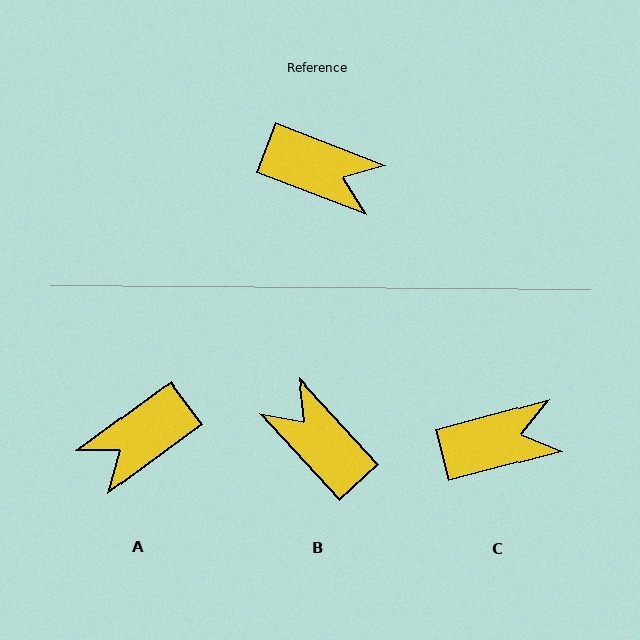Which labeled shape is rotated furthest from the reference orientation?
B, about 153 degrees away.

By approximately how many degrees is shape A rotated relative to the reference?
Approximately 123 degrees clockwise.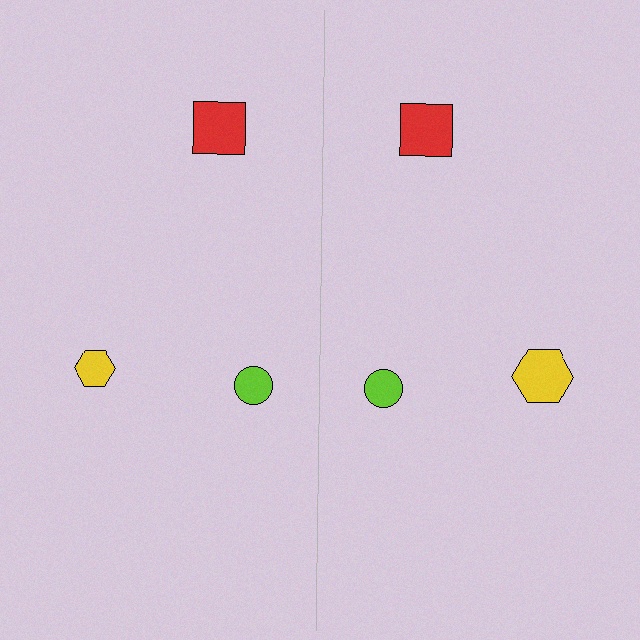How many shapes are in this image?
There are 6 shapes in this image.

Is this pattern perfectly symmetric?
No, the pattern is not perfectly symmetric. The yellow hexagon on the right side has a different size than its mirror counterpart.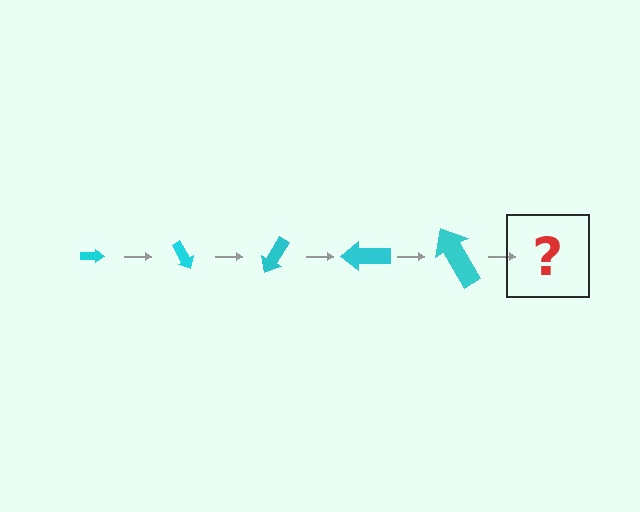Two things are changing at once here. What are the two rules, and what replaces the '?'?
The two rules are that the arrow grows larger each step and it rotates 60 degrees each step. The '?' should be an arrow, larger than the previous one and rotated 300 degrees from the start.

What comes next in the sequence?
The next element should be an arrow, larger than the previous one and rotated 300 degrees from the start.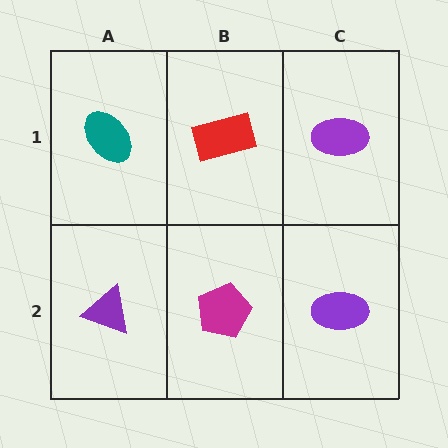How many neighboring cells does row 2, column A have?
2.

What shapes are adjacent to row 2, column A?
A teal ellipse (row 1, column A), a magenta pentagon (row 2, column B).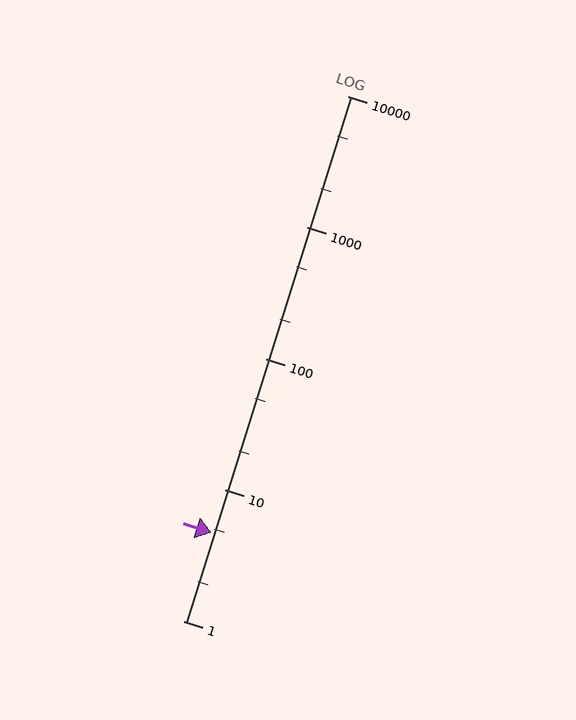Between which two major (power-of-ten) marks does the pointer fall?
The pointer is between 1 and 10.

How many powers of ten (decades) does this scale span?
The scale spans 4 decades, from 1 to 10000.